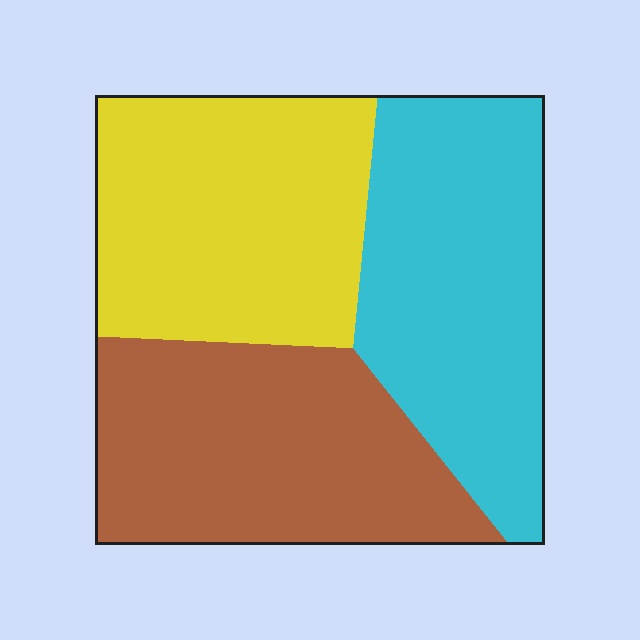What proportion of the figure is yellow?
Yellow covers about 35% of the figure.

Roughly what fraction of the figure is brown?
Brown covers roughly 35% of the figure.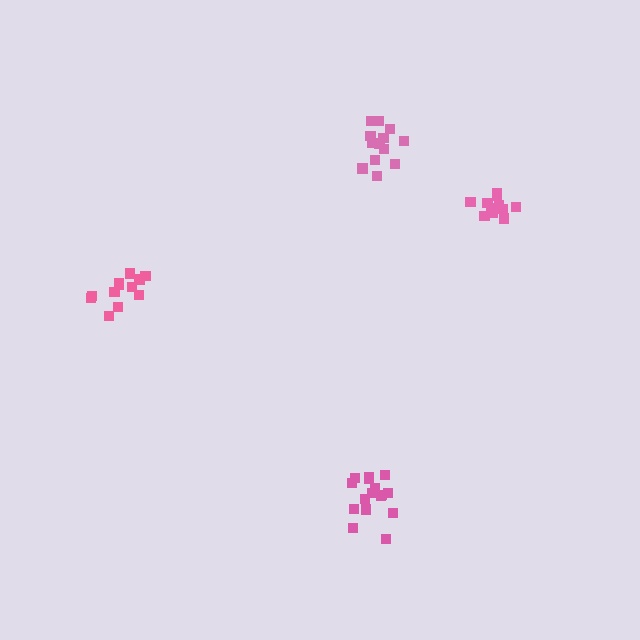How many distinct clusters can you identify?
There are 4 distinct clusters.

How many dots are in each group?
Group 1: 16 dots, Group 2: 12 dots, Group 3: 12 dots, Group 4: 13 dots (53 total).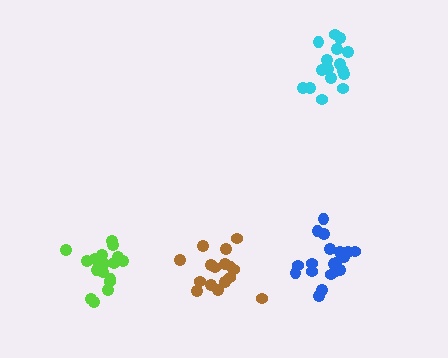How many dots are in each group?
Group 1: 18 dots, Group 2: 16 dots, Group 3: 19 dots, Group 4: 16 dots (69 total).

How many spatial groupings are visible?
There are 4 spatial groupings.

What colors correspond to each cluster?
The clusters are colored: lime, brown, blue, cyan.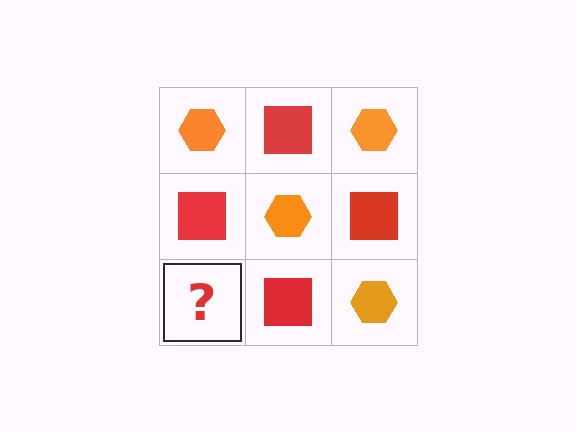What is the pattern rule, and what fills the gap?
The rule is that it alternates orange hexagon and red square in a checkerboard pattern. The gap should be filled with an orange hexagon.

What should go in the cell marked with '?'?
The missing cell should contain an orange hexagon.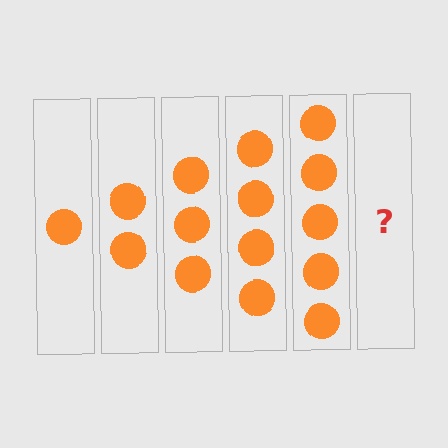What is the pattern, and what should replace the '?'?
The pattern is that each step adds one more circle. The '?' should be 6 circles.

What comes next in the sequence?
The next element should be 6 circles.